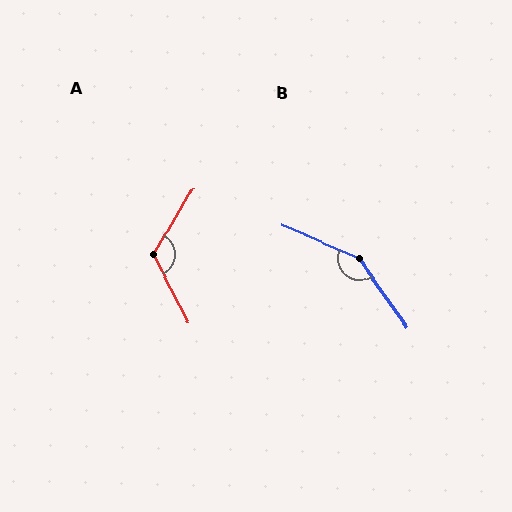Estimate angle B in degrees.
Approximately 149 degrees.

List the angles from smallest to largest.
A (122°), B (149°).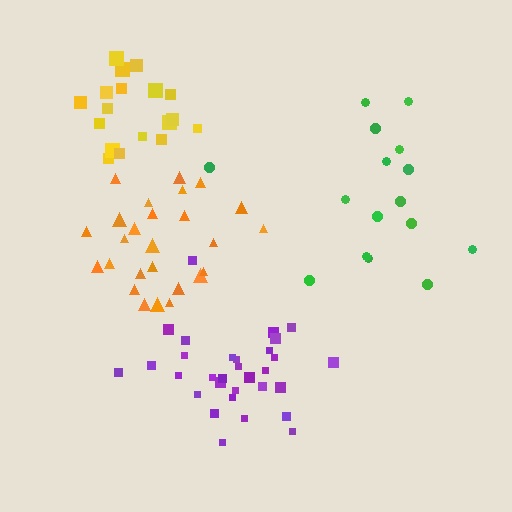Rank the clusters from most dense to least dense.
purple, orange, yellow, green.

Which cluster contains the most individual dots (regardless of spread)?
Purple (31).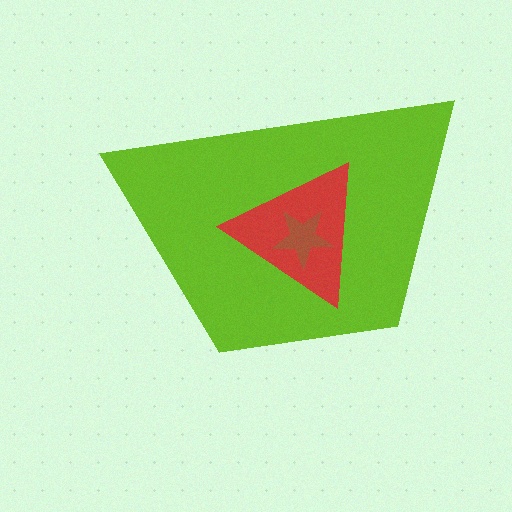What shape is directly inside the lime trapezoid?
The red triangle.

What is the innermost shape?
The brown star.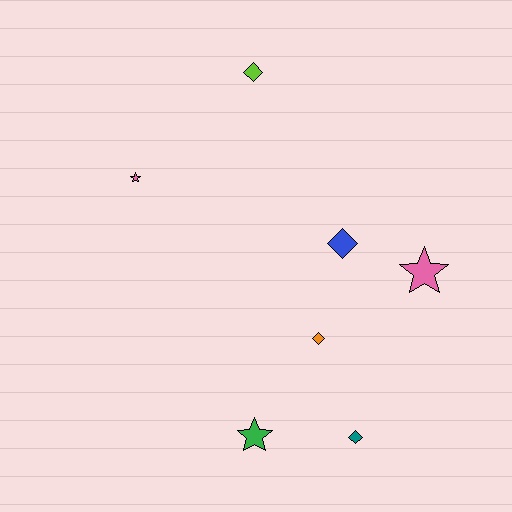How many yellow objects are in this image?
There are no yellow objects.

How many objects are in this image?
There are 7 objects.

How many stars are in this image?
There are 3 stars.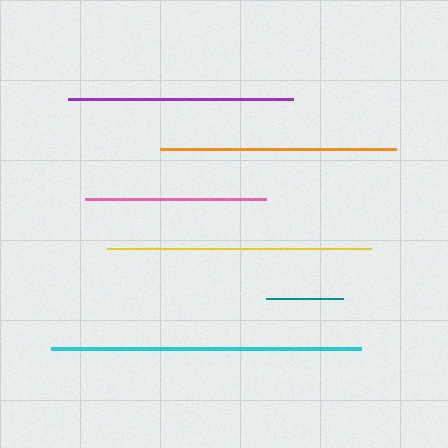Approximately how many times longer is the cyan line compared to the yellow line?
The cyan line is approximately 1.2 times the length of the yellow line.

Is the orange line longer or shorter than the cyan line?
The cyan line is longer than the orange line.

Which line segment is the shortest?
The teal line is the shortest at approximately 76 pixels.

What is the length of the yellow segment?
The yellow segment is approximately 264 pixels long.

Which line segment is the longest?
The cyan line is the longest at approximately 309 pixels.